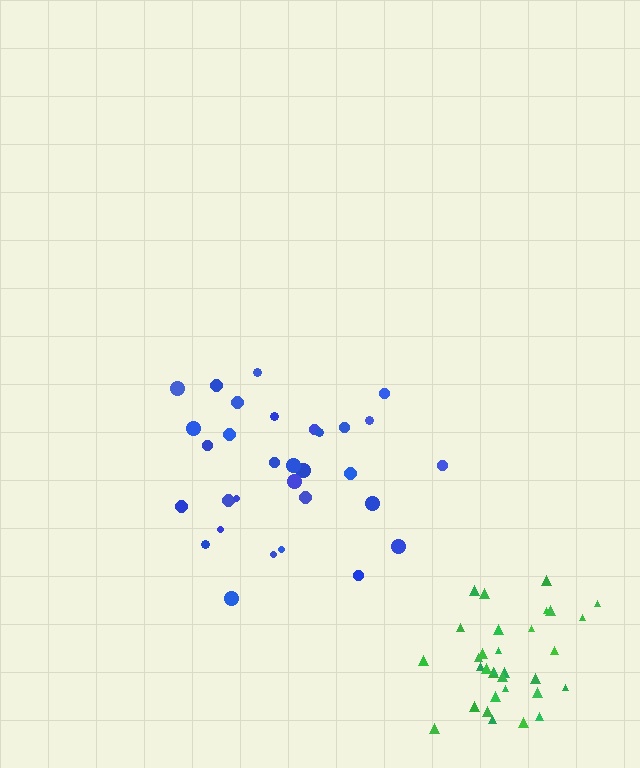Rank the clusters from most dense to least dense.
green, blue.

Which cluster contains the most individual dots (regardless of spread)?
Green (32).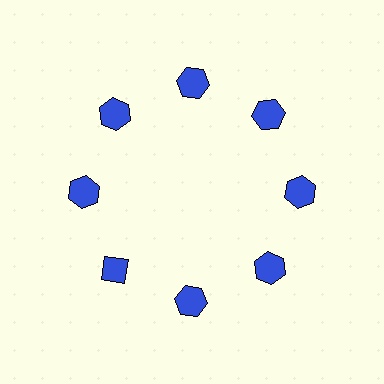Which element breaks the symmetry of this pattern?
The blue diamond at roughly the 8 o'clock position breaks the symmetry. All other shapes are blue hexagons.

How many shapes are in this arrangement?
There are 8 shapes arranged in a ring pattern.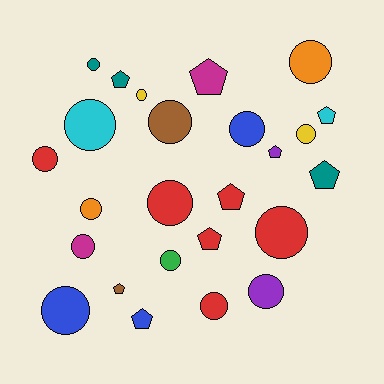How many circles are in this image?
There are 16 circles.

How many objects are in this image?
There are 25 objects.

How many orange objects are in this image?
There are 2 orange objects.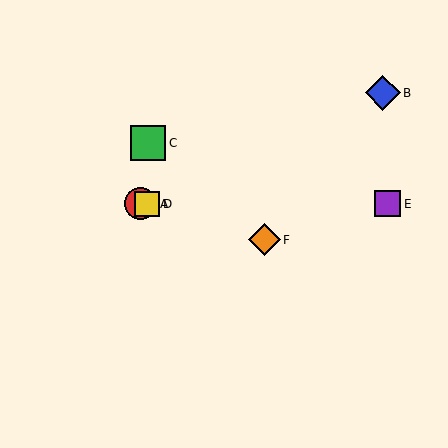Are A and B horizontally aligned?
No, A is at y≈204 and B is at y≈93.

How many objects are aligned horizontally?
3 objects (A, D, E) are aligned horizontally.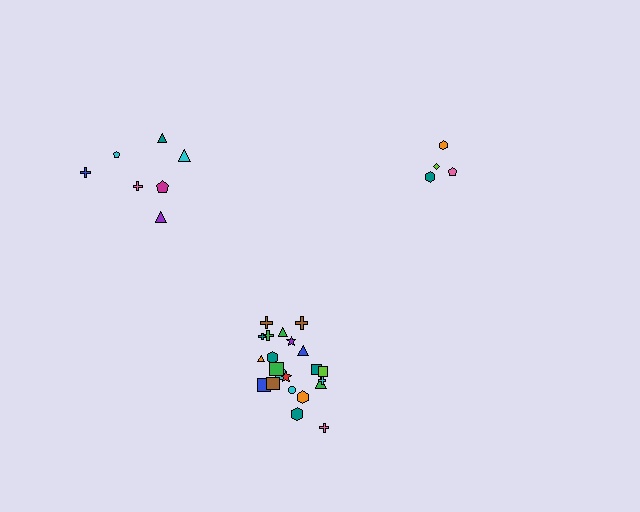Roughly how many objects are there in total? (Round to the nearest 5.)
Roughly 35 objects in total.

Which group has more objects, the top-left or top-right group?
The top-left group.